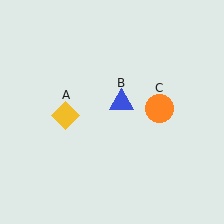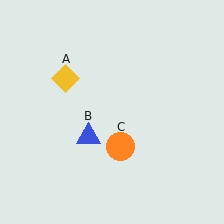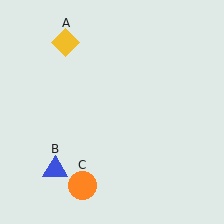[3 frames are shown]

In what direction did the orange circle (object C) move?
The orange circle (object C) moved down and to the left.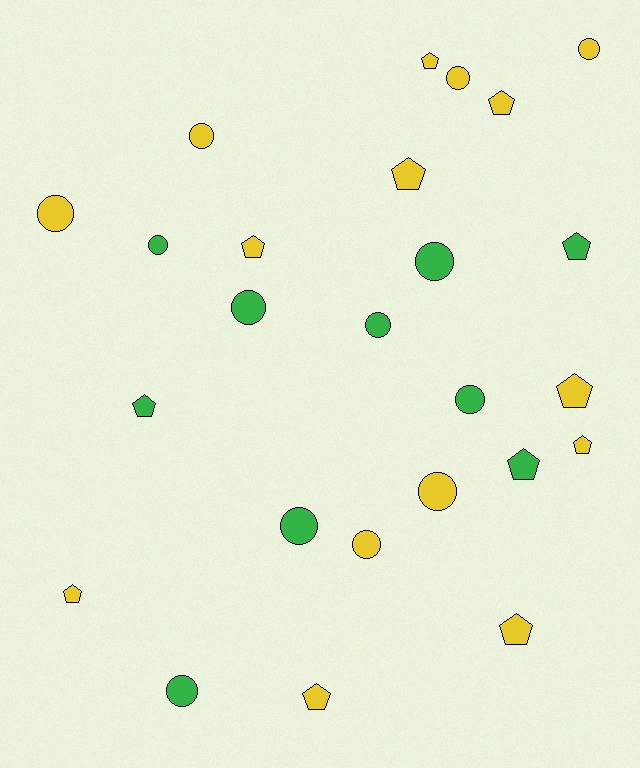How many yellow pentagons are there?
There are 9 yellow pentagons.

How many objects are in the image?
There are 25 objects.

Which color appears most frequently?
Yellow, with 15 objects.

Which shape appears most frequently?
Circle, with 13 objects.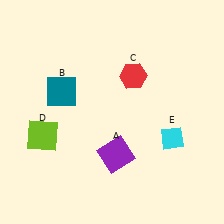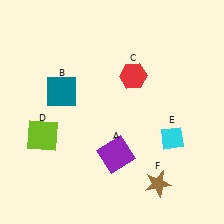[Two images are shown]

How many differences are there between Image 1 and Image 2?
There is 1 difference between the two images.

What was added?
A brown star (F) was added in Image 2.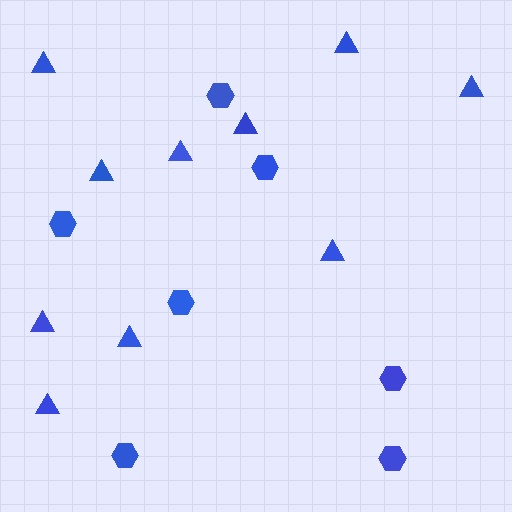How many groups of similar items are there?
There are 2 groups: one group of triangles (10) and one group of hexagons (7).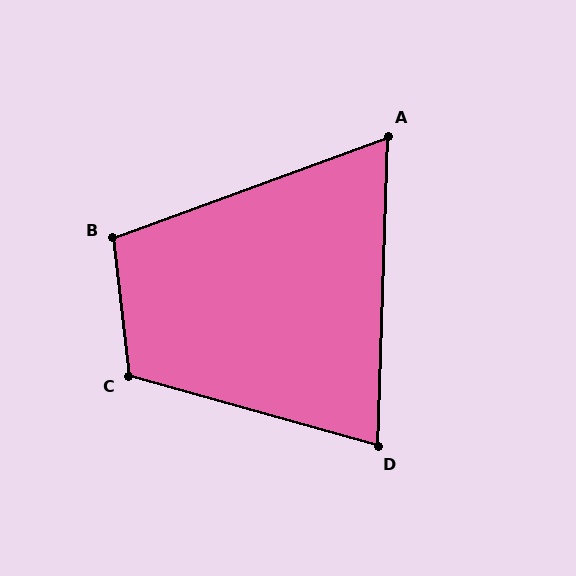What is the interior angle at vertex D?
Approximately 76 degrees (acute).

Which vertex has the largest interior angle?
C, at approximately 112 degrees.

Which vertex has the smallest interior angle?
A, at approximately 68 degrees.